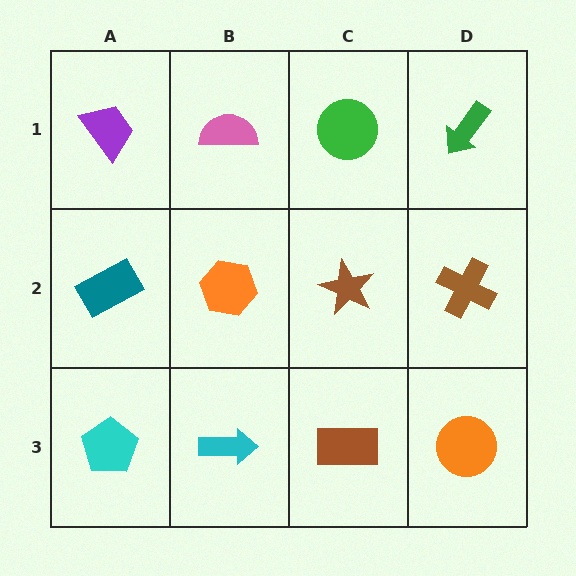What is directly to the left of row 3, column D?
A brown rectangle.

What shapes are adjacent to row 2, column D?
A green arrow (row 1, column D), an orange circle (row 3, column D), a brown star (row 2, column C).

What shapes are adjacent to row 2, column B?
A pink semicircle (row 1, column B), a cyan arrow (row 3, column B), a teal rectangle (row 2, column A), a brown star (row 2, column C).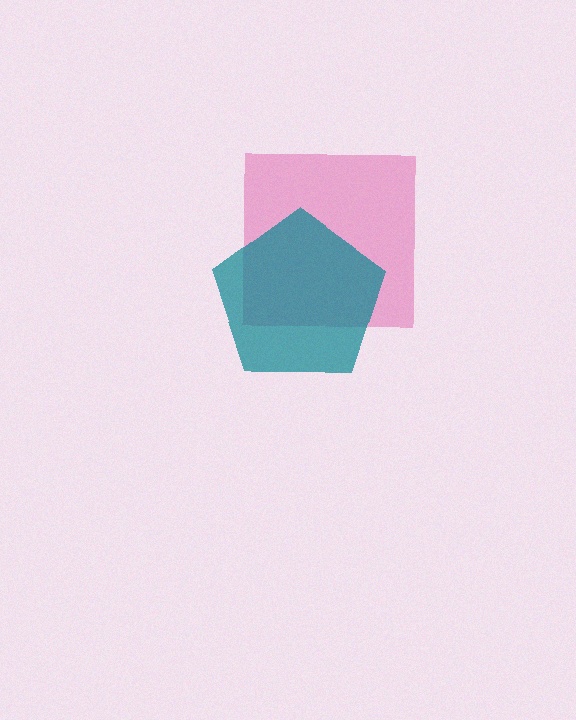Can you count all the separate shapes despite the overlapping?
Yes, there are 2 separate shapes.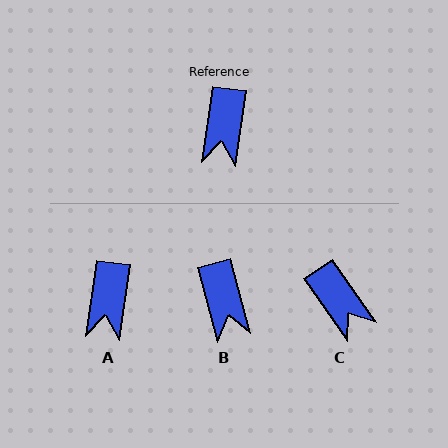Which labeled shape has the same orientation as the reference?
A.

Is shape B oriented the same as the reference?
No, it is off by about 23 degrees.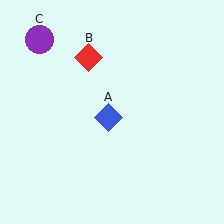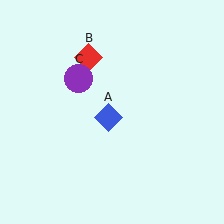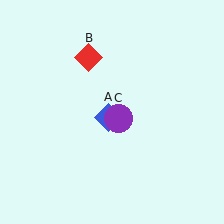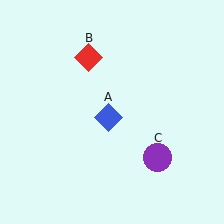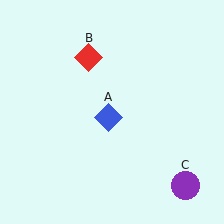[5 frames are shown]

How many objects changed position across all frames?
1 object changed position: purple circle (object C).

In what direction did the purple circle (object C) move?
The purple circle (object C) moved down and to the right.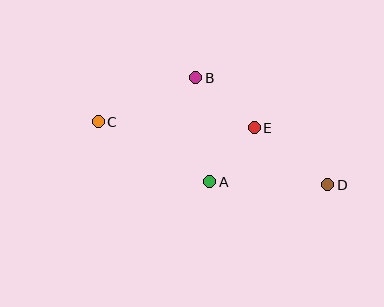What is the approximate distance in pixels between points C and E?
The distance between C and E is approximately 156 pixels.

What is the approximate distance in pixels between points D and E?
The distance between D and E is approximately 93 pixels.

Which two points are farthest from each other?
Points C and D are farthest from each other.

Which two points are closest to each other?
Points A and E are closest to each other.